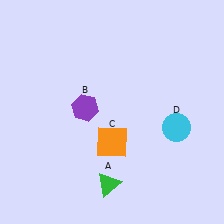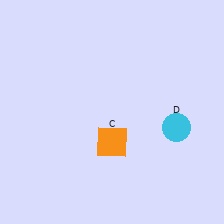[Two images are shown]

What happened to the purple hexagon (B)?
The purple hexagon (B) was removed in Image 2. It was in the top-left area of Image 1.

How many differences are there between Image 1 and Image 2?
There are 2 differences between the two images.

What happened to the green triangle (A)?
The green triangle (A) was removed in Image 2. It was in the bottom-left area of Image 1.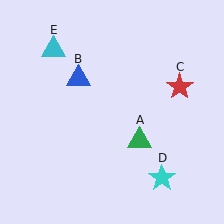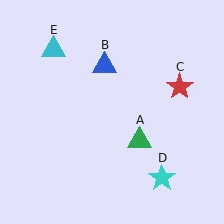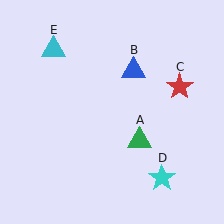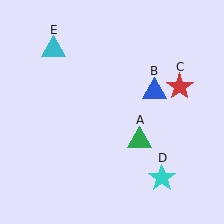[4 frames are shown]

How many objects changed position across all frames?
1 object changed position: blue triangle (object B).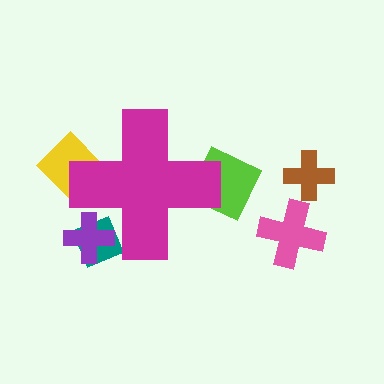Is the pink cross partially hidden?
No, the pink cross is fully visible.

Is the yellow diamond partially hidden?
Yes, the yellow diamond is partially hidden behind the magenta cross.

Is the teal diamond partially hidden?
Yes, the teal diamond is partially hidden behind the magenta cross.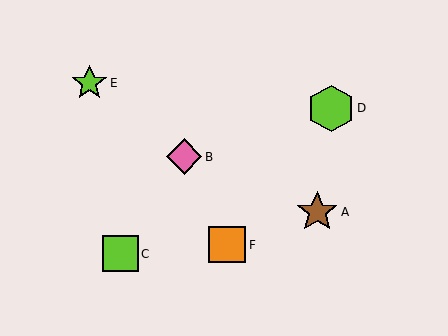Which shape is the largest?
The lime hexagon (labeled D) is the largest.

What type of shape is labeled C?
Shape C is a lime square.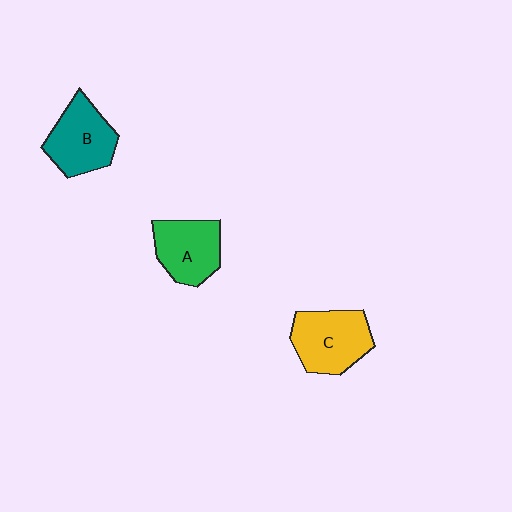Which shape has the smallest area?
Shape A (green).